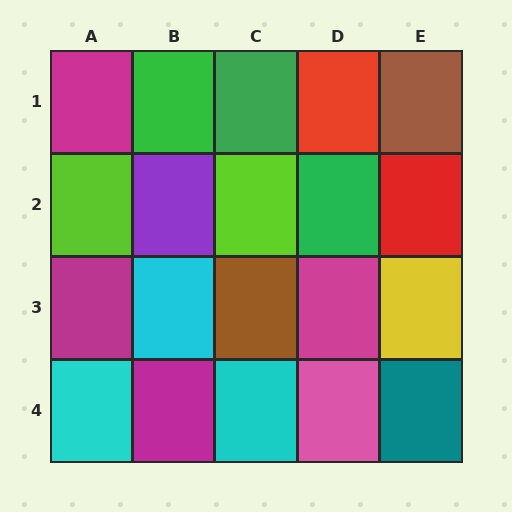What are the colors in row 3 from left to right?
Magenta, cyan, brown, magenta, yellow.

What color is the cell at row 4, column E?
Teal.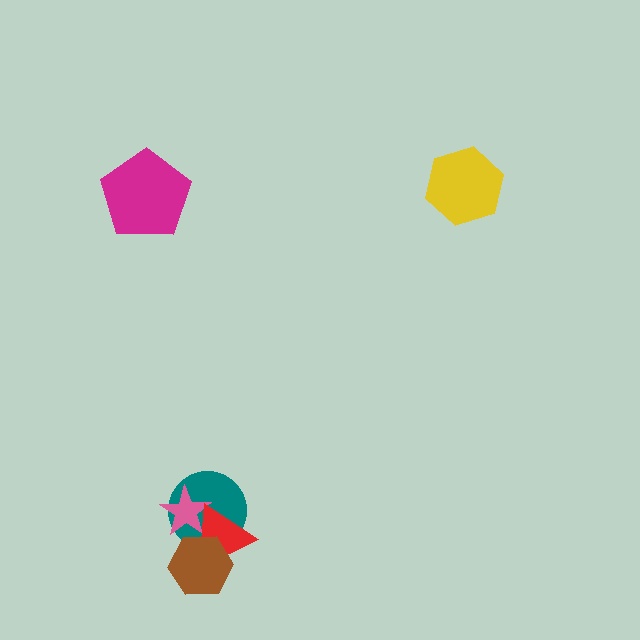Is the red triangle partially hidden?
Yes, it is partially covered by another shape.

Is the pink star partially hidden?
Yes, it is partially covered by another shape.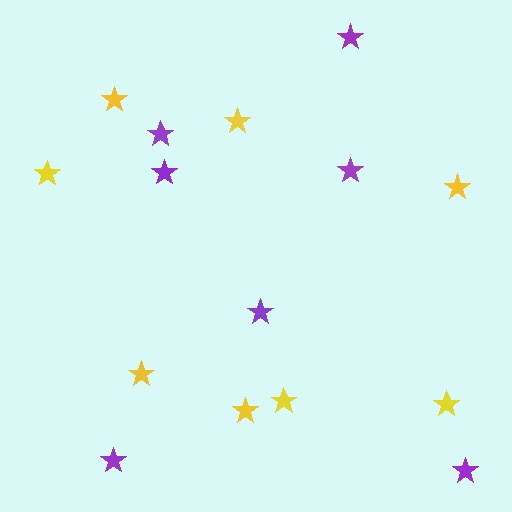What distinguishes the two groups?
There are 2 groups: one group of purple stars (7) and one group of yellow stars (8).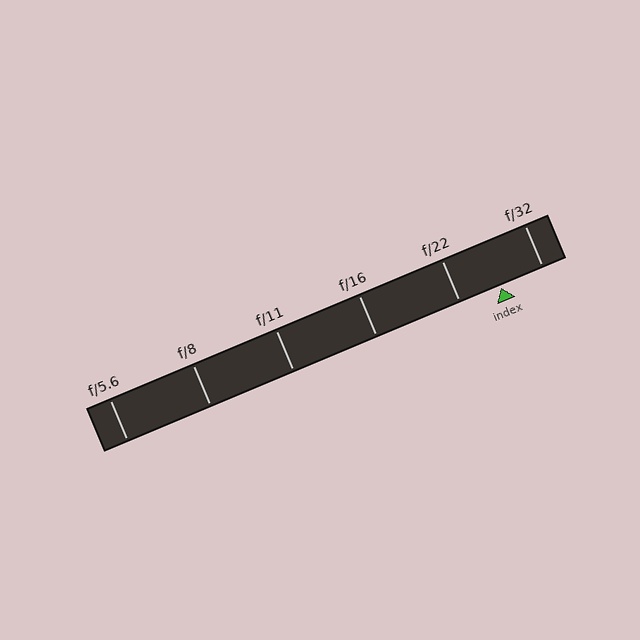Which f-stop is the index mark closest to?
The index mark is closest to f/22.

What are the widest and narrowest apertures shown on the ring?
The widest aperture shown is f/5.6 and the narrowest is f/32.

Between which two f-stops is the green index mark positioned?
The index mark is between f/22 and f/32.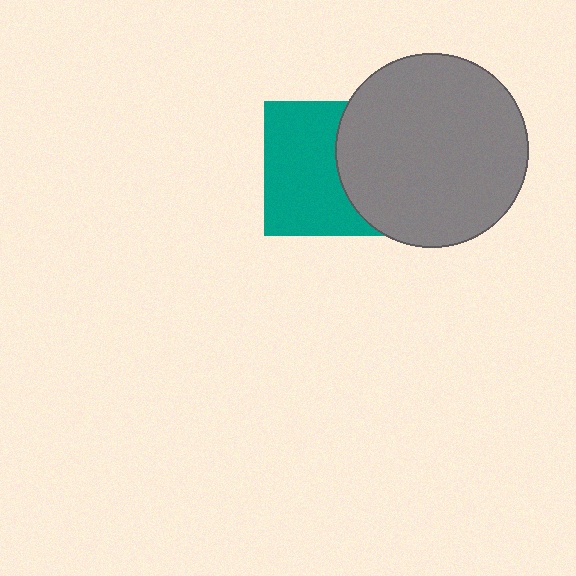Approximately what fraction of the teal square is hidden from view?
Roughly 39% of the teal square is hidden behind the gray circle.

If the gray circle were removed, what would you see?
You would see the complete teal square.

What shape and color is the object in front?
The object in front is a gray circle.